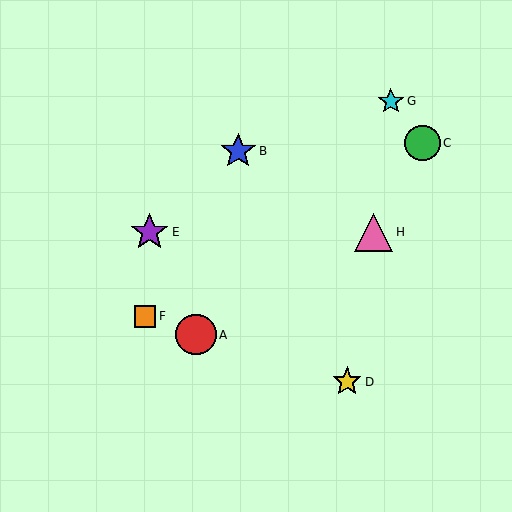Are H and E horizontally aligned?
Yes, both are at y≈232.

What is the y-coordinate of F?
Object F is at y≈316.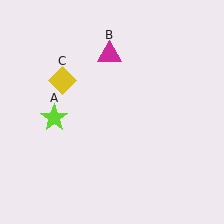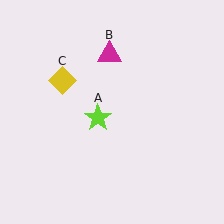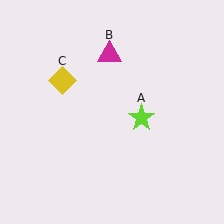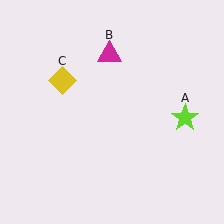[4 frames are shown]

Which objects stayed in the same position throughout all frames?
Magenta triangle (object B) and yellow diamond (object C) remained stationary.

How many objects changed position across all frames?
1 object changed position: lime star (object A).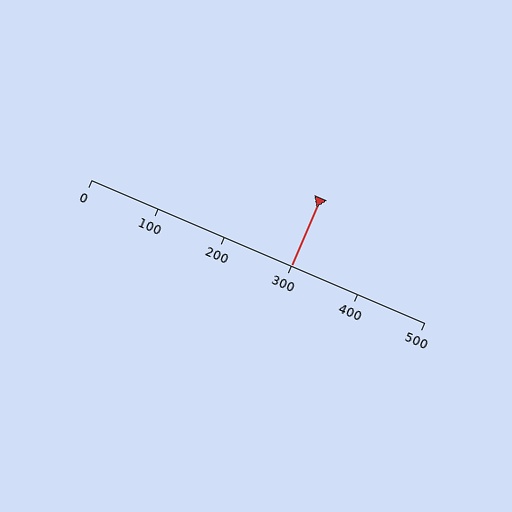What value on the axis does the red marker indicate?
The marker indicates approximately 300.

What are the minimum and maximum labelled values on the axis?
The axis runs from 0 to 500.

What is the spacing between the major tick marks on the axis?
The major ticks are spaced 100 apart.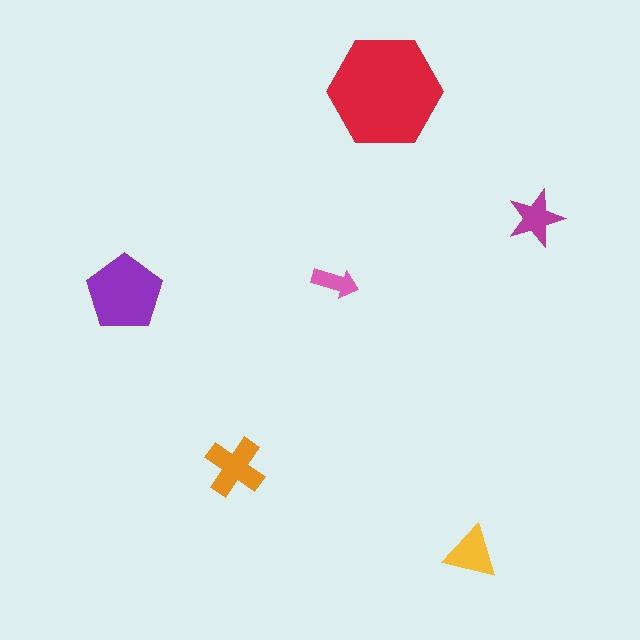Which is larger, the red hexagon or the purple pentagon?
The red hexagon.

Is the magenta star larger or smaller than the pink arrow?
Larger.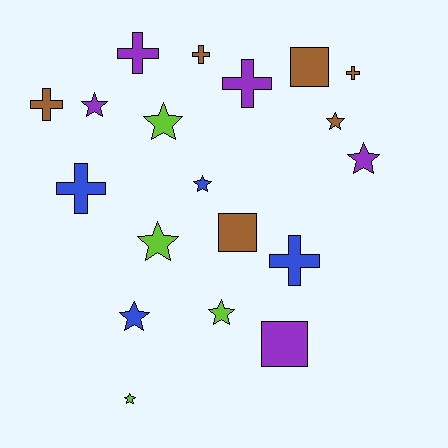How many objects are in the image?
There are 19 objects.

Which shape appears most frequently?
Star, with 9 objects.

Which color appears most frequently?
Brown, with 6 objects.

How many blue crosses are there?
There are 2 blue crosses.